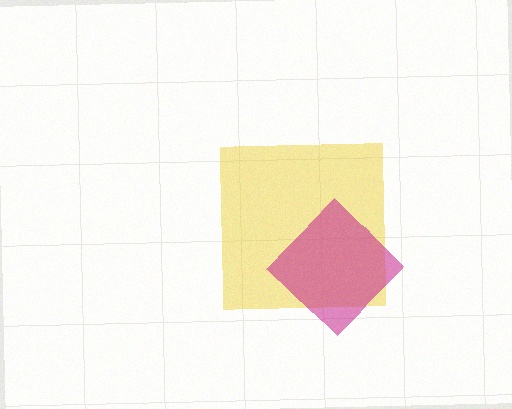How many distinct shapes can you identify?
There are 2 distinct shapes: a yellow square, a magenta diamond.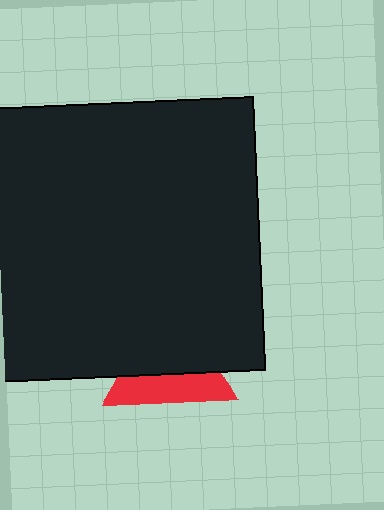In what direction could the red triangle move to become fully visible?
The red triangle could move down. That would shift it out from behind the black rectangle entirely.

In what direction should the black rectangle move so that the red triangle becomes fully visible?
The black rectangle should move up. That is the shortest direction to clear the overlap and leave the red triangle fully visible.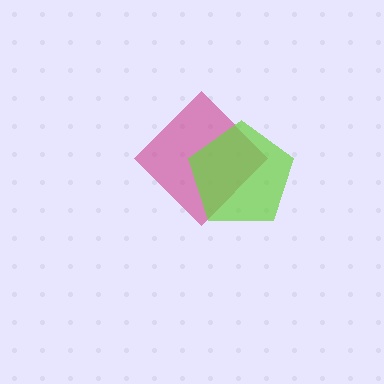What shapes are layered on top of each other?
The layered shapes are: a magenta diamond, a lime pentagon.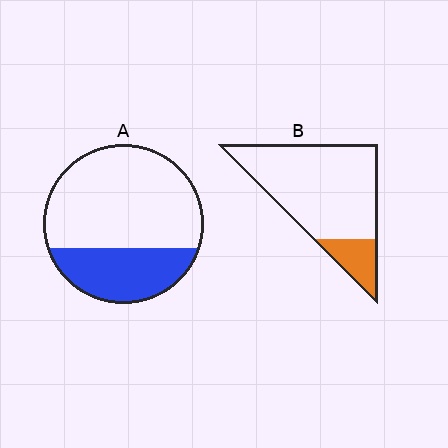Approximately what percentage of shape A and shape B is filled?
A is approximately 30% and B is approximately 15%.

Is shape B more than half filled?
No.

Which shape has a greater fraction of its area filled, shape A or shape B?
Shape A.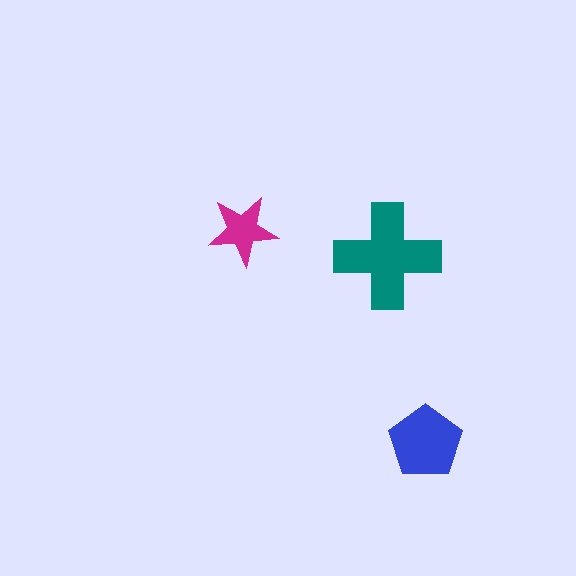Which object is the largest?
The teal cross.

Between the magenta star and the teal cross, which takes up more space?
The teal cross.